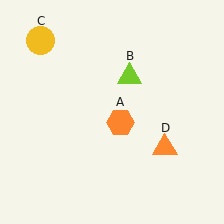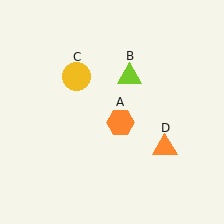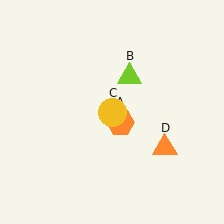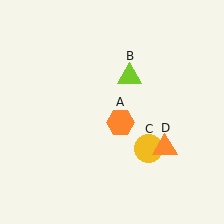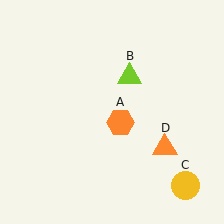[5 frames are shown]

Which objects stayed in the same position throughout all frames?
Orange hexagon (object A) and lime triangle (object B) and orange triangle (object D) remained stationary.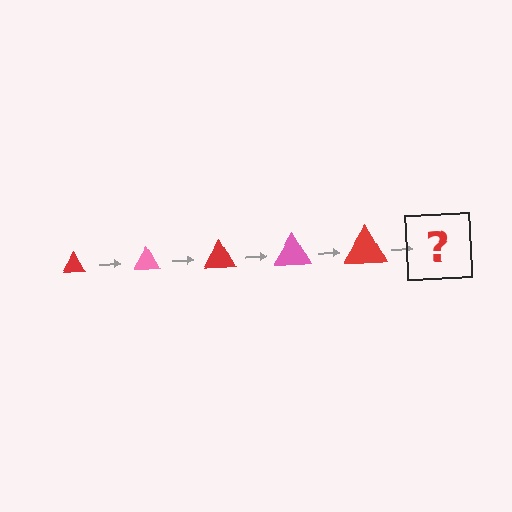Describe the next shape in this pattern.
It should be a pink triangle, larger than the previous one.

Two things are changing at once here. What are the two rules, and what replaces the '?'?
The two rules are that the triangle grows larger each step and the color cycles through red and pink. The '?' should be a pink triangle, larger than the previous one.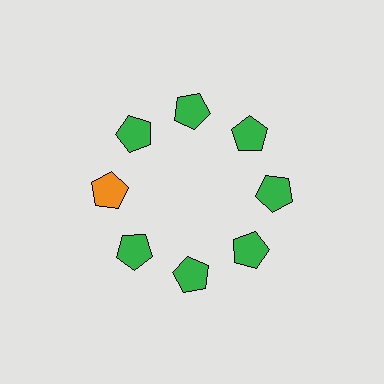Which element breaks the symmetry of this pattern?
The orange pentagon at roughly the 9 o'clock position breaks the symmetry. All other shapes are green pentagons.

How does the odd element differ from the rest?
It has a different color: orange instead of green.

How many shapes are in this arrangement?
There are 8 shapes arranged in a ring pattern.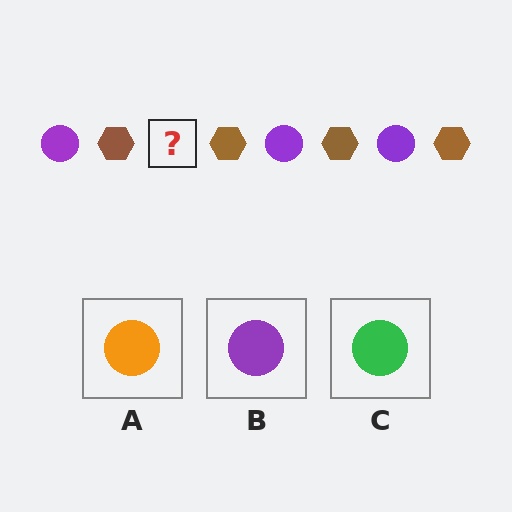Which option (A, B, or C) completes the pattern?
B.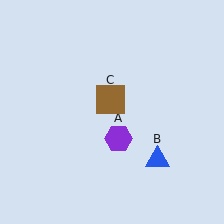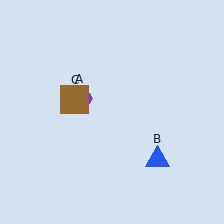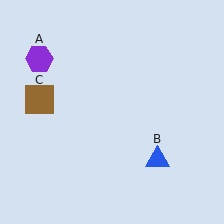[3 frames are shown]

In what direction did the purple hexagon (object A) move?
The purple hexagon (object A) moved up and to the left.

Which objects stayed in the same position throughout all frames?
Blue triangle (object B) remained stationary.